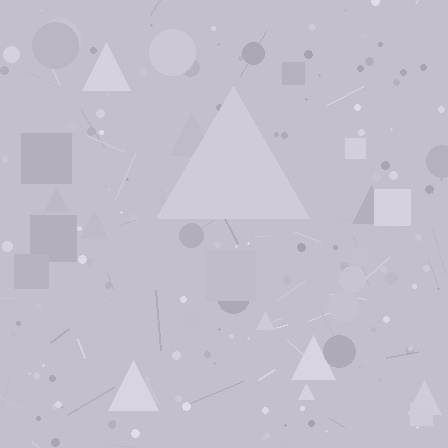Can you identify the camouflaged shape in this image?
The camouflaged shape is a triangle.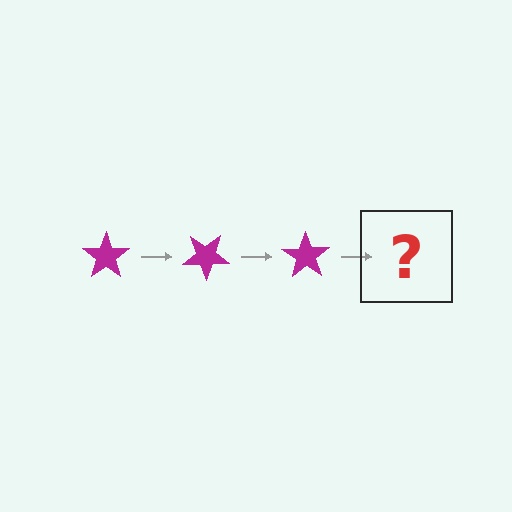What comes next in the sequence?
The next element should be a magenta star rotated 105 degrees.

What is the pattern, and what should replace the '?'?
The pattern is that the star rotates 35 degrees each step. The '?' should be a magenta star rotated 105 degrees.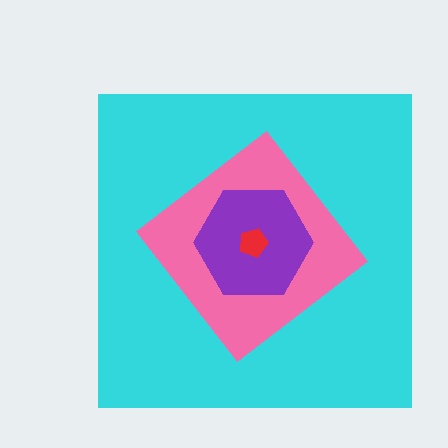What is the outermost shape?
The cyan square.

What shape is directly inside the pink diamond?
The purple hexagon.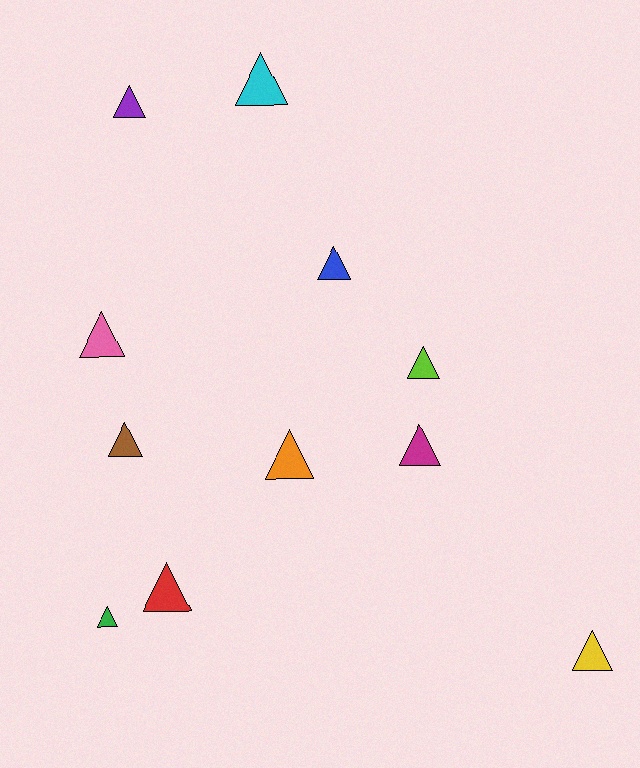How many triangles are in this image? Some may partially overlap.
There are 11 triangles.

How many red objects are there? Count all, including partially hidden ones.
There is 1 red object.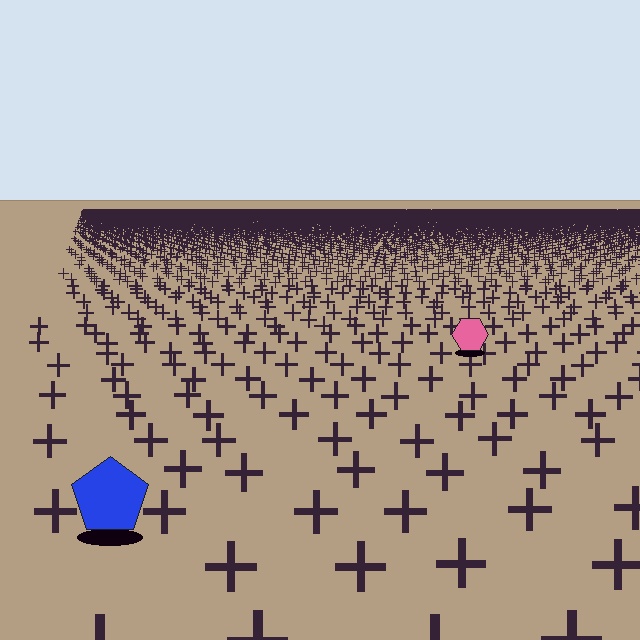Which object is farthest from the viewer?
The pink hexagon is farthest from the viewer. It appears smaller and the ground texture around it is denser.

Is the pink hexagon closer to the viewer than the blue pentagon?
No. The blue pentagon is closer — you can tell from the texture gradient: the ground texture is coarser near it.